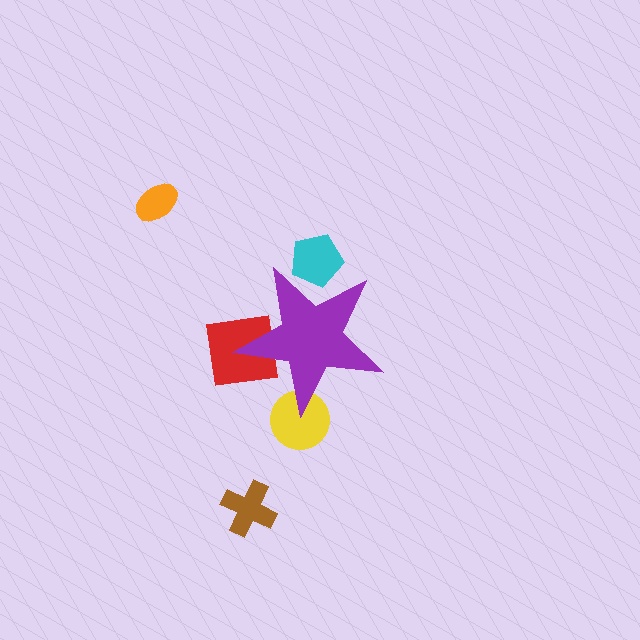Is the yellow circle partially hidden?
Yes, the yellow circle is partially hidden behind the purple star.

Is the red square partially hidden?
Yes, the red square is partially hidden behind the purple star.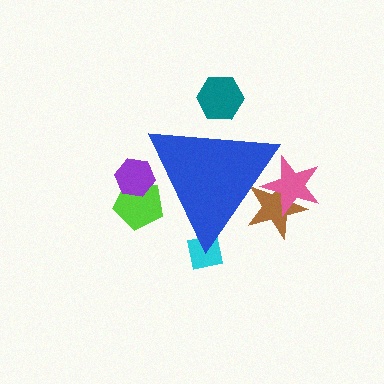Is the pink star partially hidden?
Yes, the pink star is partially hidden behind the blue triangle.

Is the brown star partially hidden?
Yes, the brown star is partially hidden behind the blue triangle.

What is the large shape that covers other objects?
A blue triangle.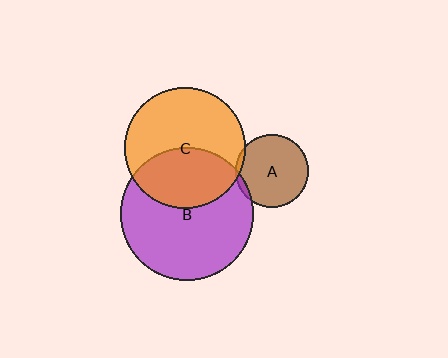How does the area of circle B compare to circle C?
Approximately 1.2 times.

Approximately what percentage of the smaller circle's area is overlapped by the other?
Approximately 5%.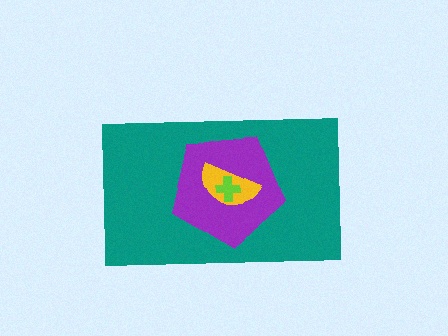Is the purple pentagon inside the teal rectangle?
Yes.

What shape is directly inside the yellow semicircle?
The lime cross.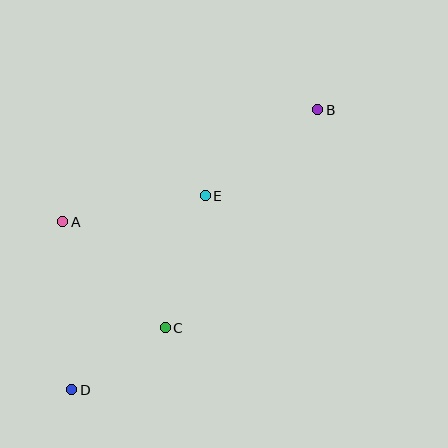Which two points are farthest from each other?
Points B and D are farthest from each other.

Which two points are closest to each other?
Points C and D are closest to each other.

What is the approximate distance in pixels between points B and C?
The distance between B and C is approximately 266 pixels.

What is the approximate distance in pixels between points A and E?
The distance between A and E is approximately 145 pixels.